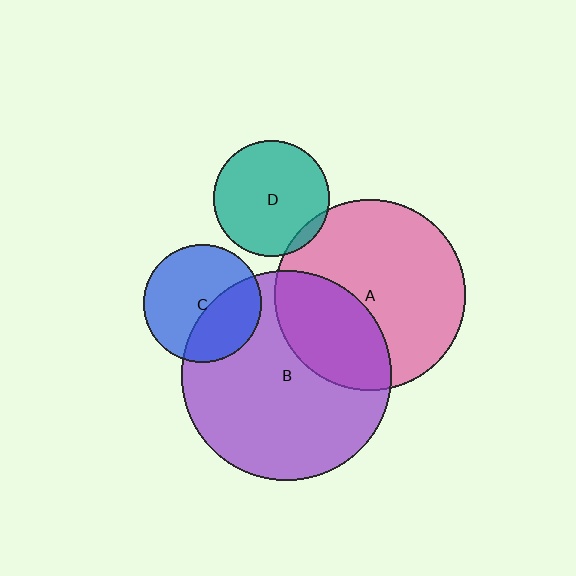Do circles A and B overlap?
Yes.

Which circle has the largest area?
Circle B (purple).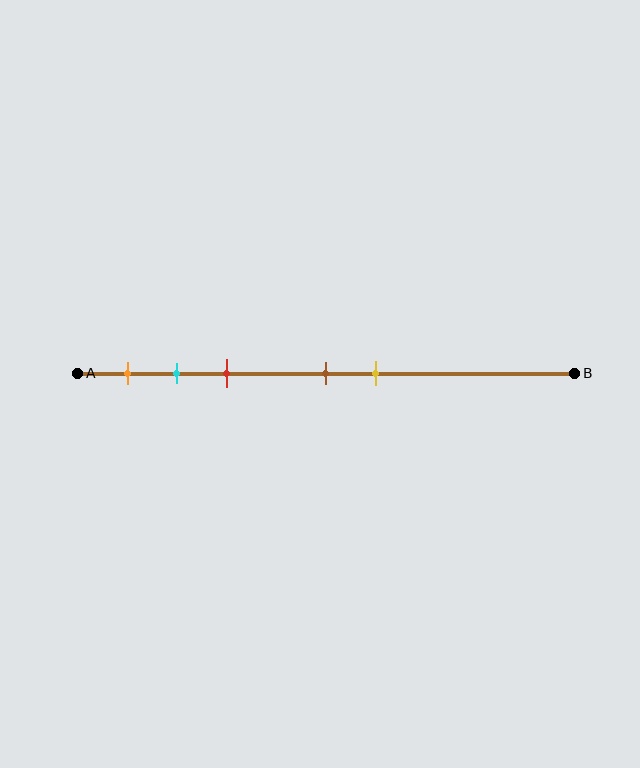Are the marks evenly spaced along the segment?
No, the marks are not evenly spaced.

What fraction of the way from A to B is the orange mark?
The orange mark is approximately 10% (0.1) of the way from A to B.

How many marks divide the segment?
There are 5 marks dividing the segment.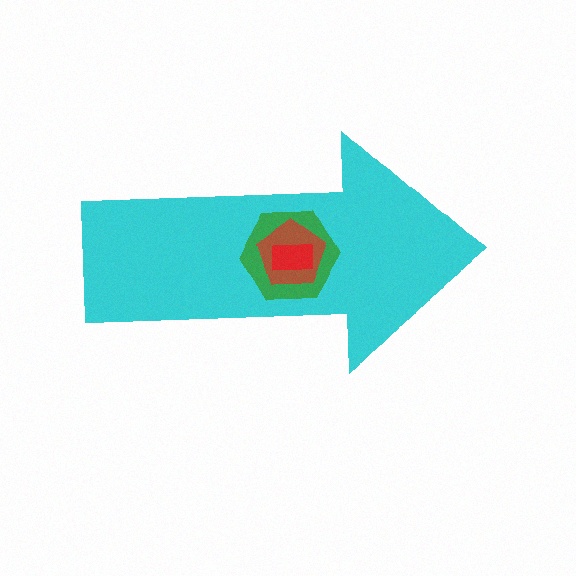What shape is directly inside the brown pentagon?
The red rectangle.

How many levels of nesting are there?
4.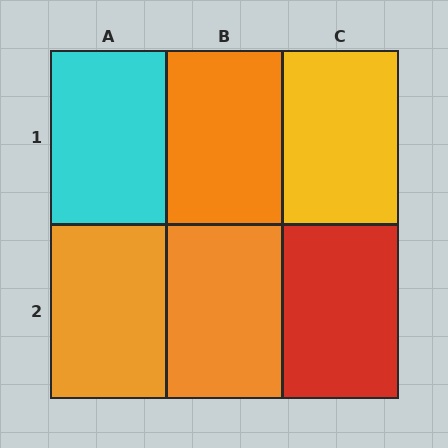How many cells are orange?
3 cells are orange.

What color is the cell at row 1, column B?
Orange.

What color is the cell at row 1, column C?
Yellow.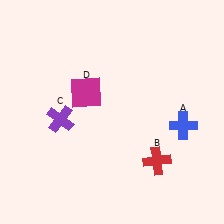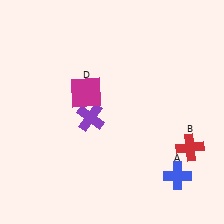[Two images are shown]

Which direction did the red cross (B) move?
The red cross (B) moved right.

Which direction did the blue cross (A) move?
The blue cross (A) moved down.